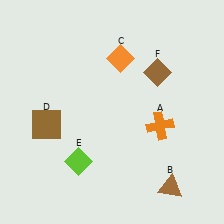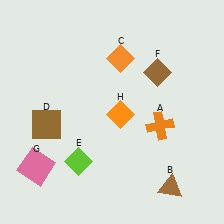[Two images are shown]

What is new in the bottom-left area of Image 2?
A pink square (G) was added in the bottom-left area of Image 2.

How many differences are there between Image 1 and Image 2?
There are 2 differences between the two images.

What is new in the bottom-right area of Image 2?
An orange diamond (H) was added in the bottom-right area of Image 2.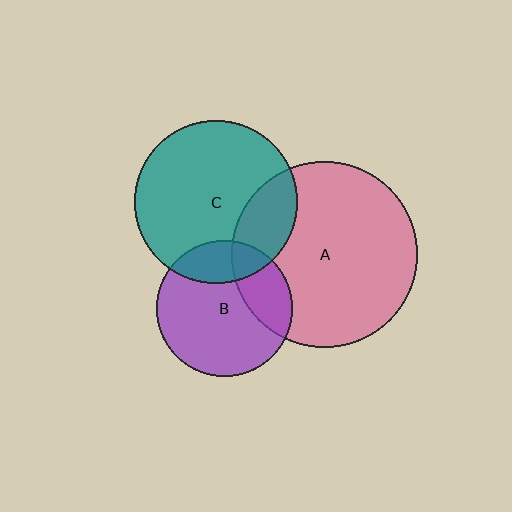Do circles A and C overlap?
Yes.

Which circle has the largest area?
Circle A (pink).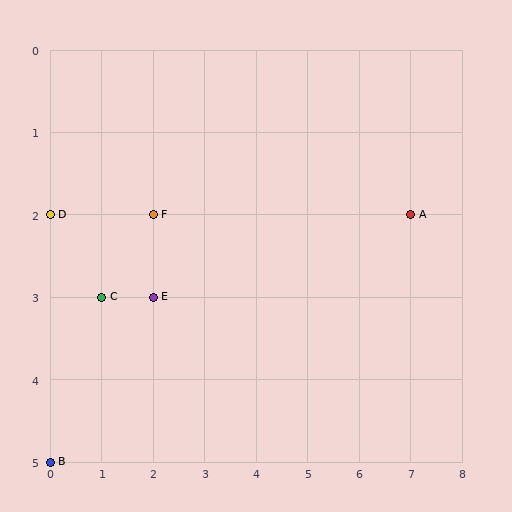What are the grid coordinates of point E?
Point E is at grid coordinates (2, 3).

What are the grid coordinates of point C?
Point C is at grid coordinates (1, 3).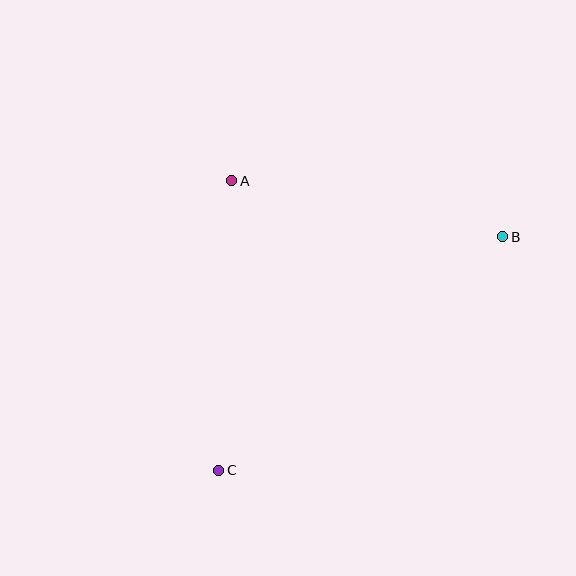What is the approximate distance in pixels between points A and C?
The distance between A and C is approximately 289 pixels.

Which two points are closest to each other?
Points A and B are closest to each other.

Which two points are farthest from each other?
Points B and C are farthest from each other.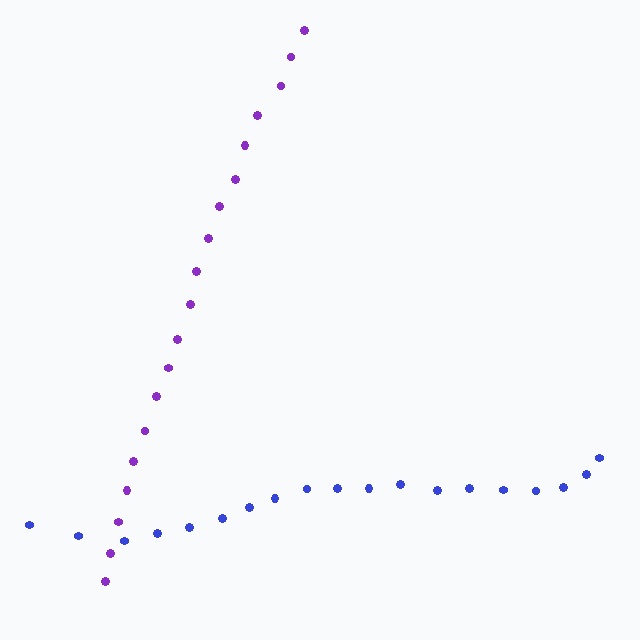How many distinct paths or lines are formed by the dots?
There are 2 distinct paths.